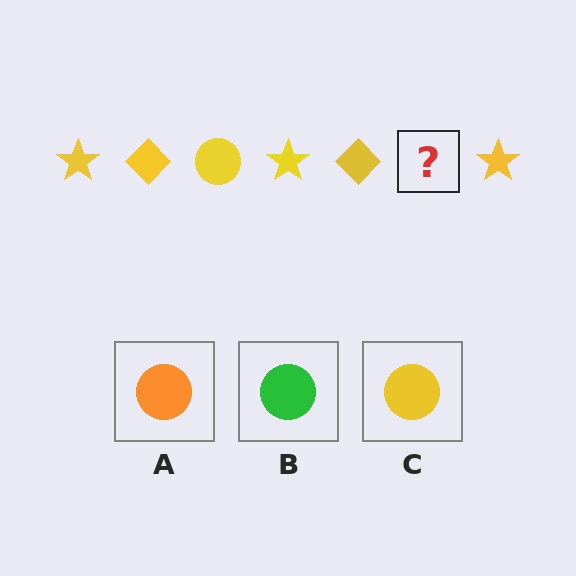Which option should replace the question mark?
Option C.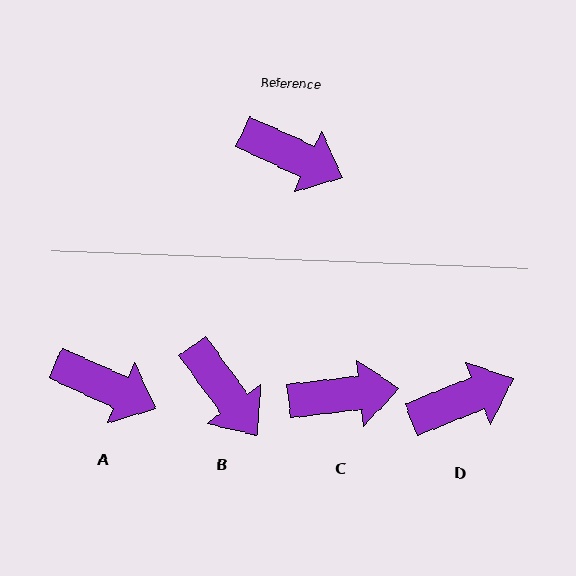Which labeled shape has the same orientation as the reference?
A.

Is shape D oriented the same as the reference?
No, it is off by about 46 degrees.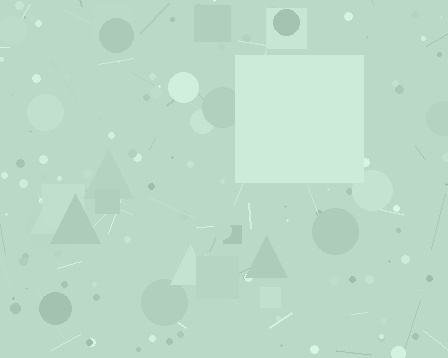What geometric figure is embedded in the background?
A square is embedded in the background.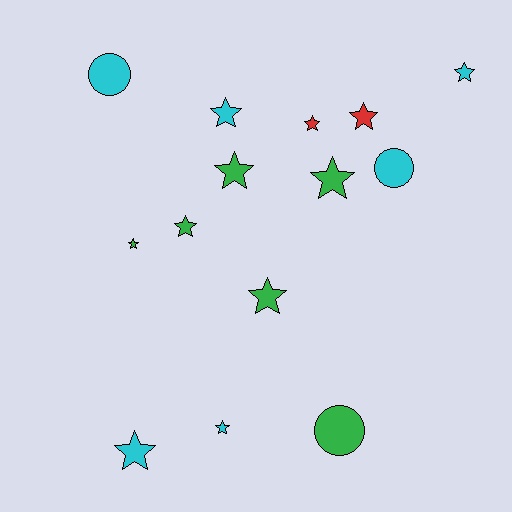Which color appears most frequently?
Green, with 6 objects.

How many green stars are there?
There are 5 green stars.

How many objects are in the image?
There are 14 objects.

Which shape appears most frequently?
Star, with 11 objects.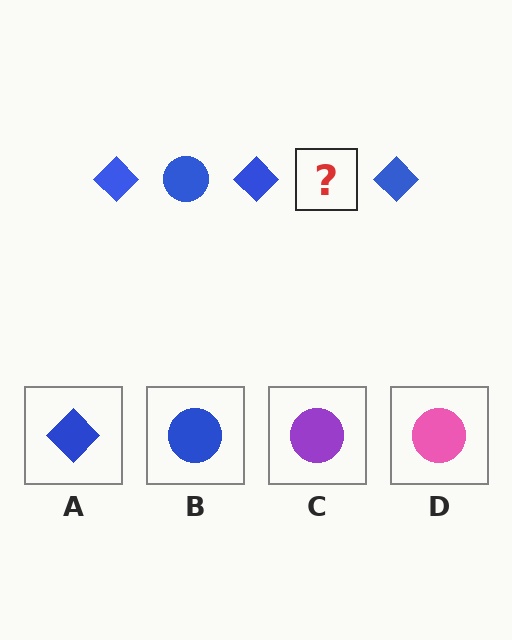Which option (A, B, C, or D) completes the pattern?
B.